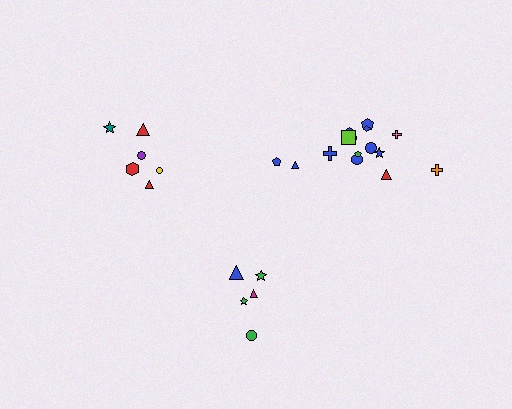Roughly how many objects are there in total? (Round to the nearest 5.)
Roughly 25 objects in total.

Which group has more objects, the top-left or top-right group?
The top-right group.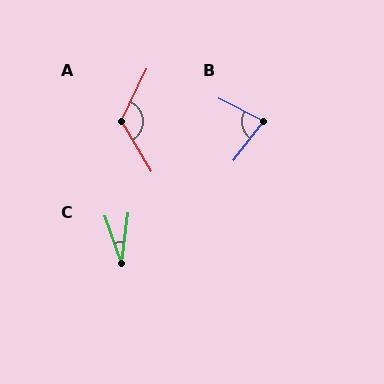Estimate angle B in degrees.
Approximately 79 degrees.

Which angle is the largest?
A, at approximately 124 degrees.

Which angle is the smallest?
C, at approximately 26 degrees.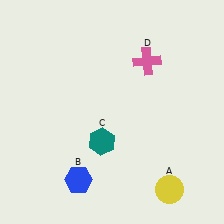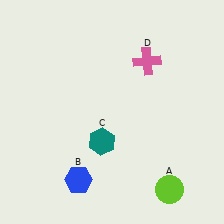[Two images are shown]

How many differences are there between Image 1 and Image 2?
There is 1 difference between the two images.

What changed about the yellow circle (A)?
In Image 1, A is yellow. In Image 2, it changed to lime.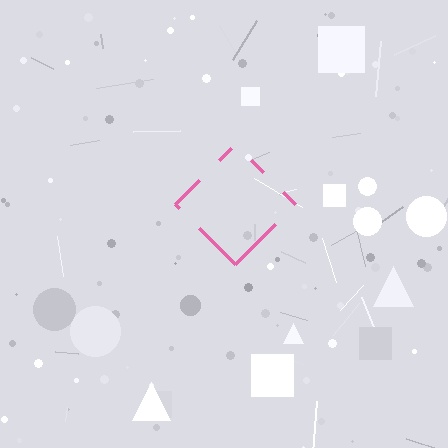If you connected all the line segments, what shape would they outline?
They would outline a diamond.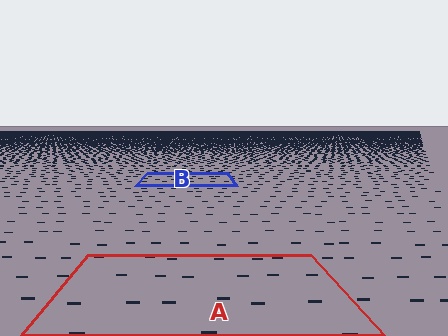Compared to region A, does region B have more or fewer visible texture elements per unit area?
Region B has more texture elements per unit area — they are packed more densely because it is farther away.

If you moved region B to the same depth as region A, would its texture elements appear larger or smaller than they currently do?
They would appear larger. At a closer depth, the same texture elements are projected at a bigger on-screen size.